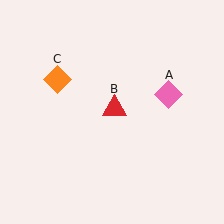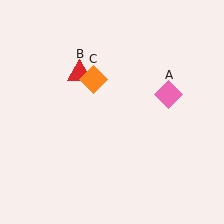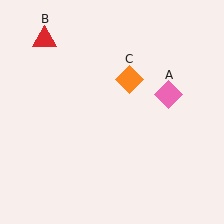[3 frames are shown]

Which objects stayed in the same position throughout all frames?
Pink diamond (object A) remained stationary.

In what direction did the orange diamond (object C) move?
The orange diamond (object C) moved right.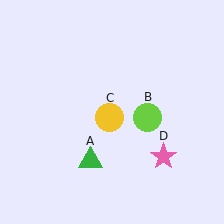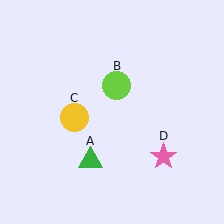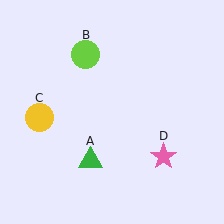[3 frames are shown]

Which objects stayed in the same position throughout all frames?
Green triangle (object A) and pink star (object D) remained stationary.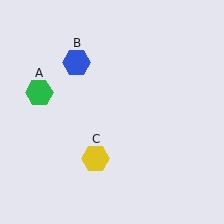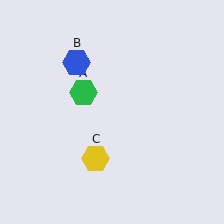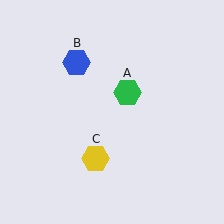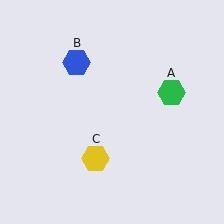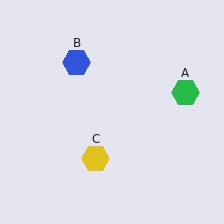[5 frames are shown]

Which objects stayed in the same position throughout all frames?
Blue hexagon (object B) and yellow hexagon (object C) remained stationary.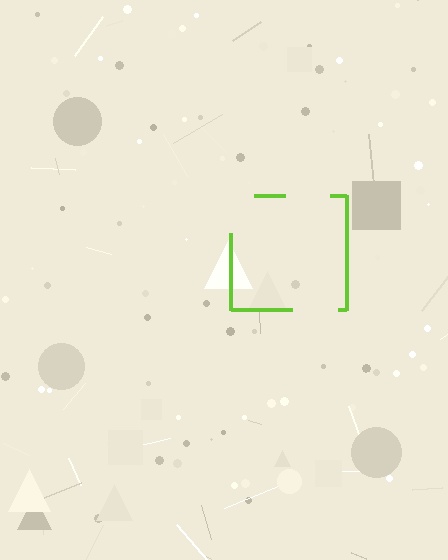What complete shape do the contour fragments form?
The contour fragments form a square.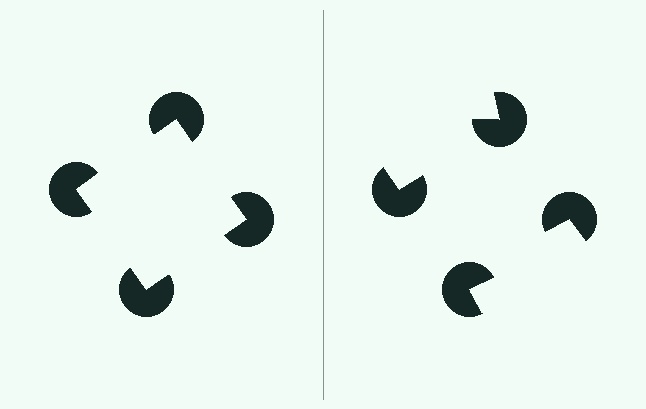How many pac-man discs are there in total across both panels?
8 — 4 on each side.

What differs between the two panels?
The pac-man discs are positioned identically on both sides; only the wedge orientations differ. On the left they align to a square; on the right they are misaligned.